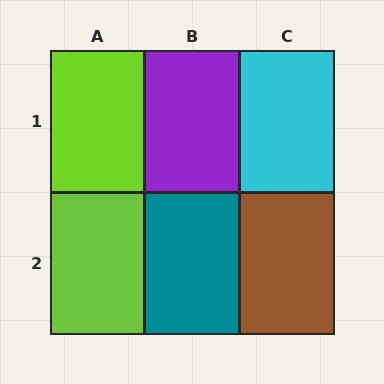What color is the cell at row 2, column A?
Lime.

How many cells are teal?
1 cell is teal.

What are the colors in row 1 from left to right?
Lime, purple, cyan.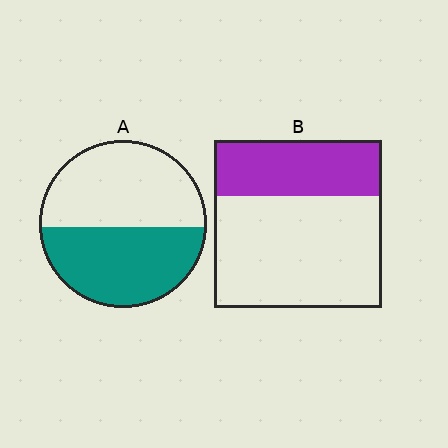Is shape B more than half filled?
No.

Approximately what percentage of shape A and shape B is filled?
A is approximately 50% and B is approximately 35%.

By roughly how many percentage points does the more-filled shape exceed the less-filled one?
By roughly 15 percentage points (A over B).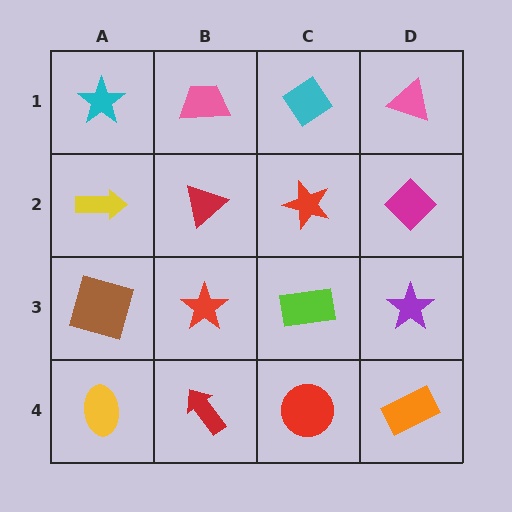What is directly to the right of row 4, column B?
A red circle.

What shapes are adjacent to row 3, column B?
A red triangle (row 2, column B), a red arrow (row 4, column B), a brown square (row 3, column A), a lime rectangle (row 3, column C).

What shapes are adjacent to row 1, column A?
A yellow arrow (row 2, column A), a pink trapezoid (row 1, column B).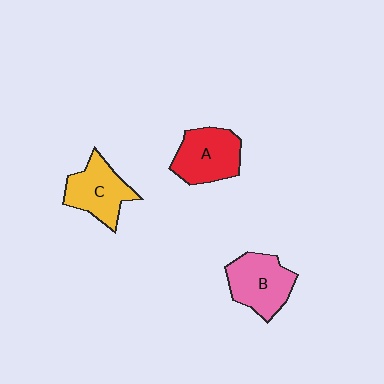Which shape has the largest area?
Shape B (pink).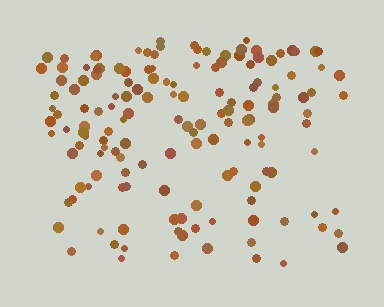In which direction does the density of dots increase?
From bottom to top, with the top side densest.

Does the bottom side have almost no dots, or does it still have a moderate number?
Still a moderate number, just noticeably fewer than the top.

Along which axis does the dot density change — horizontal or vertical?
Vertical.